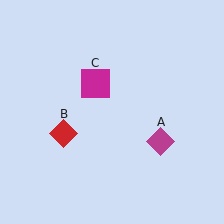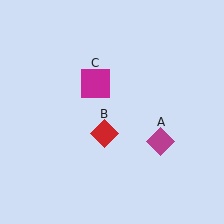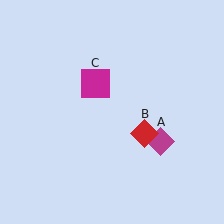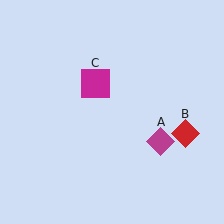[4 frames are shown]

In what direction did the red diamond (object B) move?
The red diamond (object B) moved right.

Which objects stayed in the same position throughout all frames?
Magenta diamond (object A) and magenta square (object C) remained stationary.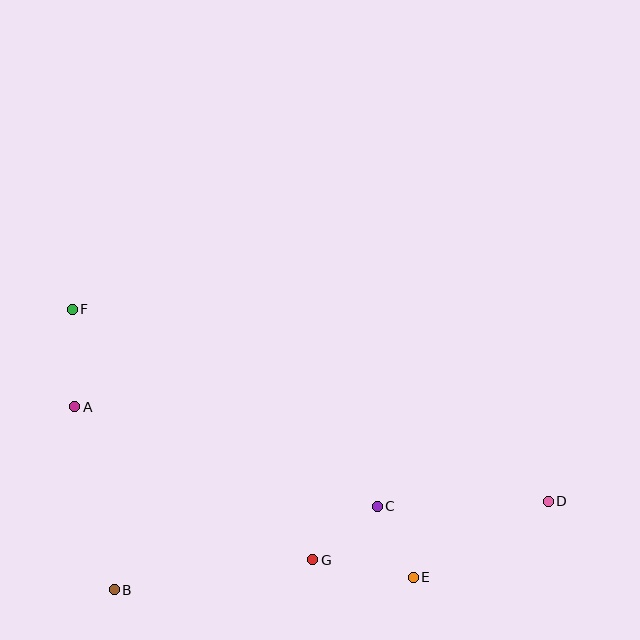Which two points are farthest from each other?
Points D and F are farthest from each other.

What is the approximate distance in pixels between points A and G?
The distance between A and G is approximately 283 pixels.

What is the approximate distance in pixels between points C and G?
The distance between C and G is approximately 84 pixels.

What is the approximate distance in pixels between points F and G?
The distance between F and G is approximately 347 pixels.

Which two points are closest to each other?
Points C and E are closest to each other.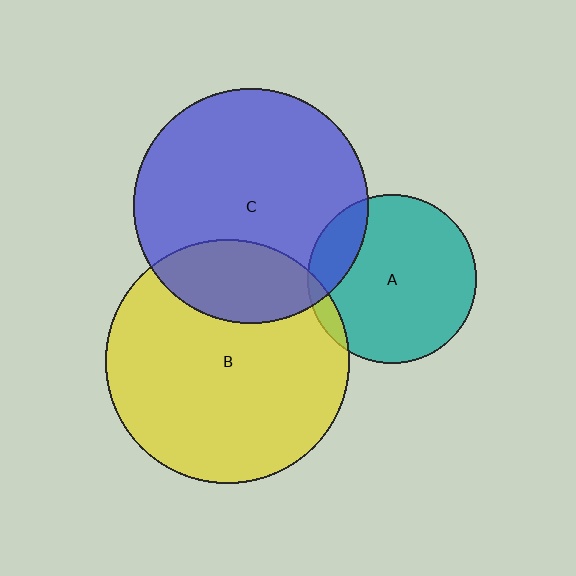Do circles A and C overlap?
Yes.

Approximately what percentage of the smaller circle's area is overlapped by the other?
Approximately 15%.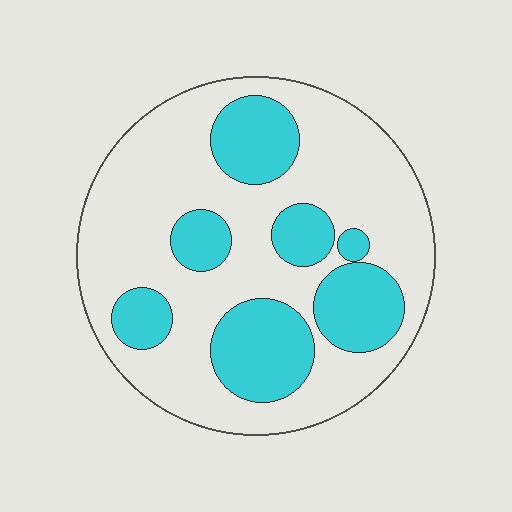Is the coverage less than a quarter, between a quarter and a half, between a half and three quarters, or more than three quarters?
Between a quarter and a half.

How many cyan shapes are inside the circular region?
7.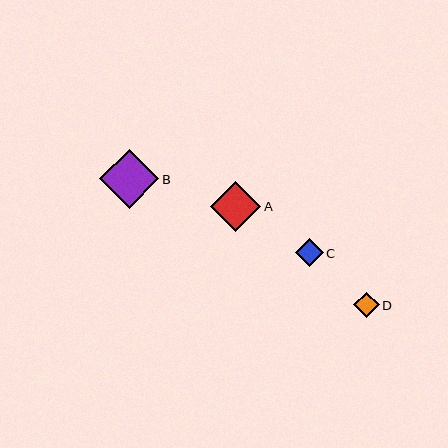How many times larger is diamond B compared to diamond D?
Diamond B is approximately 2.4 times the size of diamond D.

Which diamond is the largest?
Diamond B is the largest with a size of approximately 59 pixels.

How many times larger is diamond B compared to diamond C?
Diamond B is approximately 2.1 times the size of diamond C.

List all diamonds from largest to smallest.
From largest to smallest: B, A, C, D.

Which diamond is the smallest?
Diamond D is the smallest with a size of approximately 25 pixels.